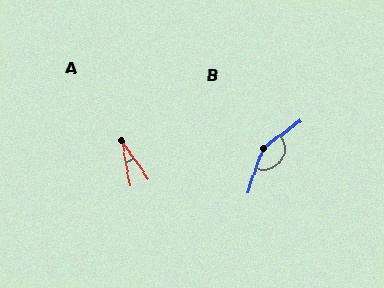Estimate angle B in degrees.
Approximately 145 degrees.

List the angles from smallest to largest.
A (25°), B (145°).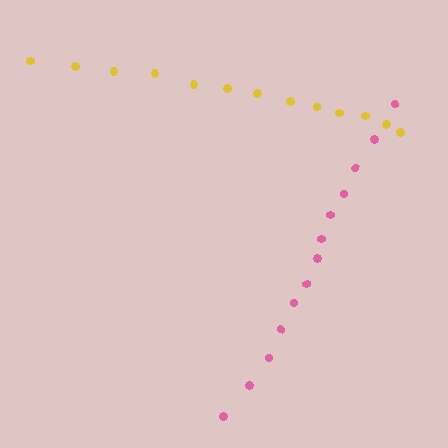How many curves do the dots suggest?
There are 2 distinct paths.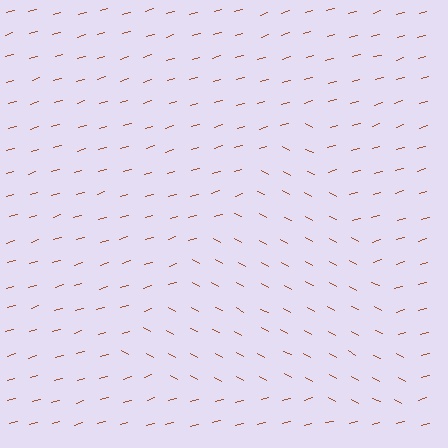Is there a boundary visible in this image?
Yes, there is a texture boundary formed by a change in line orientation.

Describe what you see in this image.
The image is filled with small brown line segments. A triangle region in the image has lines oriented differently from the surrounding lines, creating a visible texture boundary.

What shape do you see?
I see a triangle.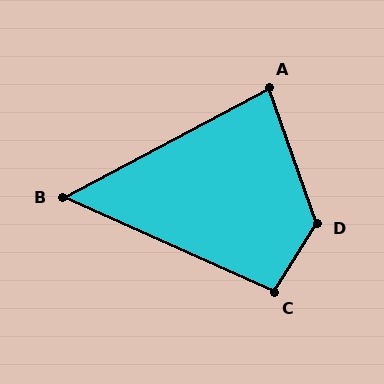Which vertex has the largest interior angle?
D, at approximately 128 degrees.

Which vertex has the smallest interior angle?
B, at approximately 52 degrees.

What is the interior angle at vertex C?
Approximately 98 degrees (obtuse).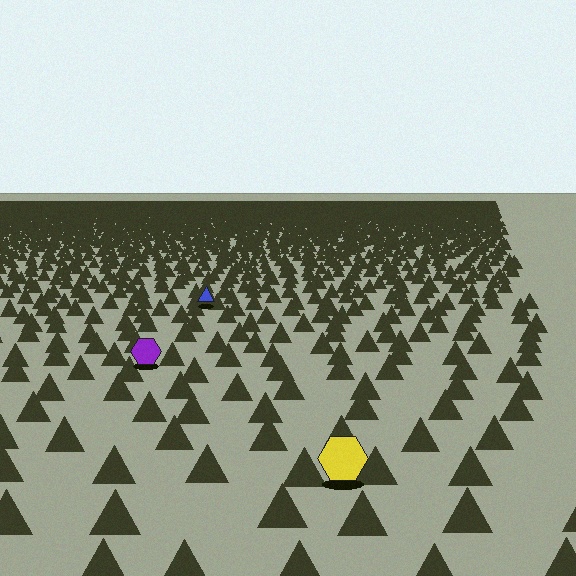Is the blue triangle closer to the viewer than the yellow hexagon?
No. The yellow hexagon is closer — you can tell from the texture gradient: the ground texture is coarser near it.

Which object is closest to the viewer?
The yellow hexagon is closest. The texture marks near it are larger and more spread out.